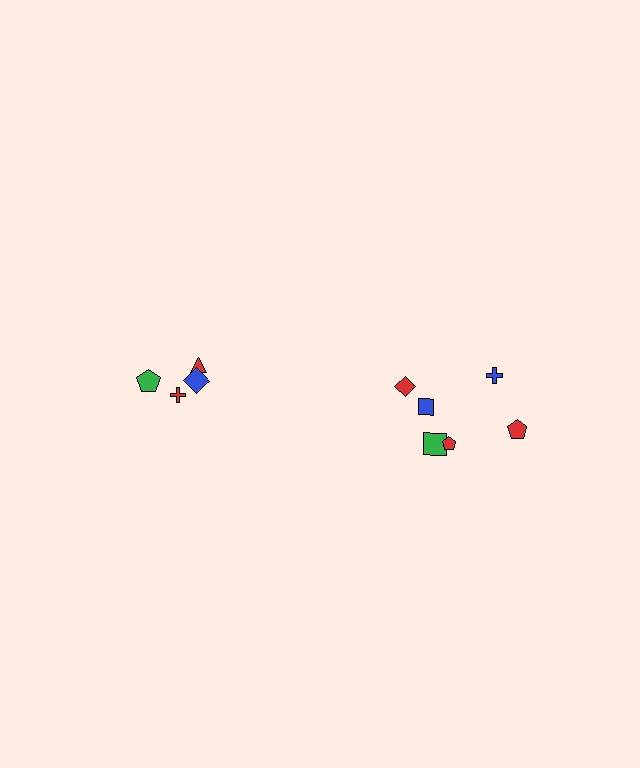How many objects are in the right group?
There are 6 objects.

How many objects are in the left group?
There are 4 objects.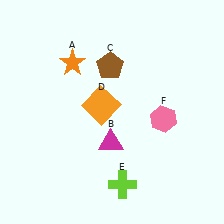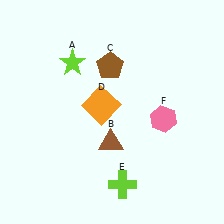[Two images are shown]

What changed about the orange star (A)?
In Image 1, A is orange. In Image 2, it changed to lime.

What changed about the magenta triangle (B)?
In Image 1, B is magenta. In Image 2, it changed to brown.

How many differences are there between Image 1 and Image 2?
There are 2 differences between the two images.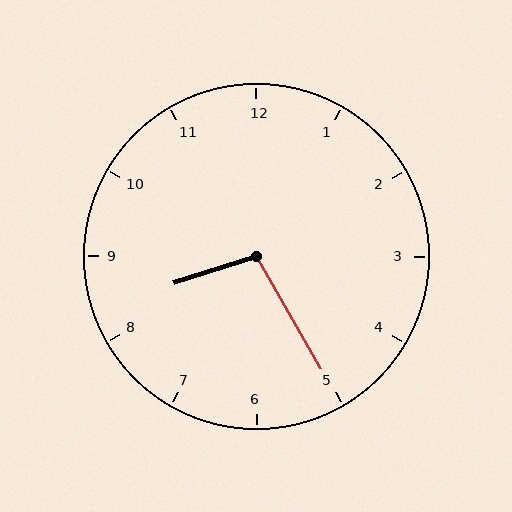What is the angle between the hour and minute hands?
Approximately 102 degrees.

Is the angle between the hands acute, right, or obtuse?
It is obtuse.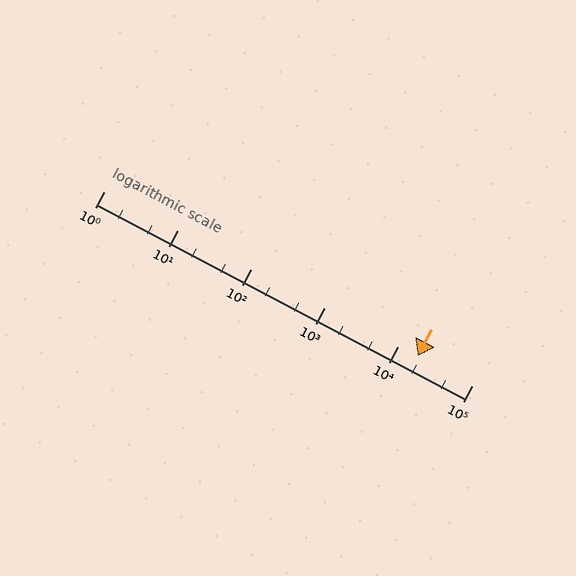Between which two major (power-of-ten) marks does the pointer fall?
The pointer is between 10000 and 100000.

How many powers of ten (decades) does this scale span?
The scale spans 5 decades, from 1 to 100000.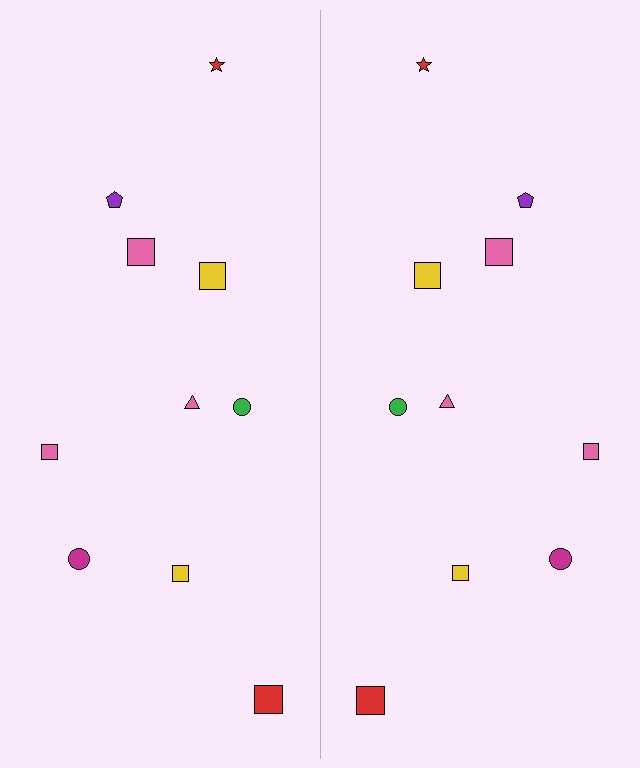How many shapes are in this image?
There are 20 shapes in this image.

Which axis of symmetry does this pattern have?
The pattern has a vertical axis of symmetry running through the center of the image.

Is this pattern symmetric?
Yes, this pattern has bilateral (reflection) symmetry.